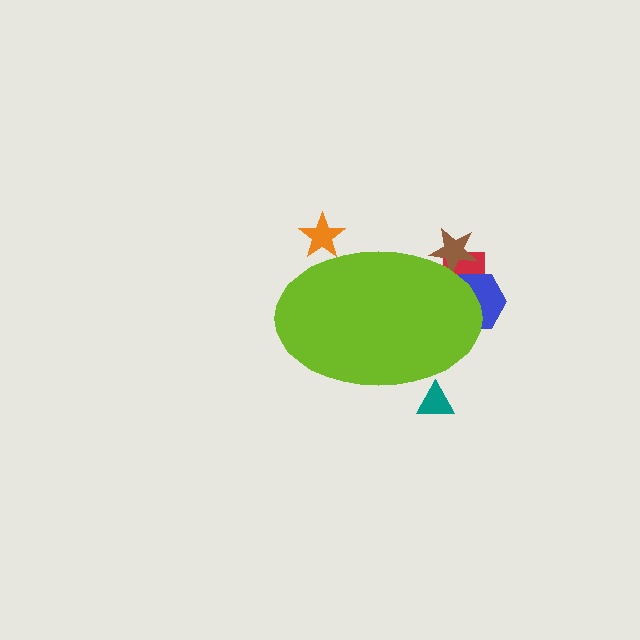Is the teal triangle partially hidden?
Yes, the teal triangle is partially hidden behind the lime ellipse.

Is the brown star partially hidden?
Yes, the brown star is partially hidden behind the lime ellipse.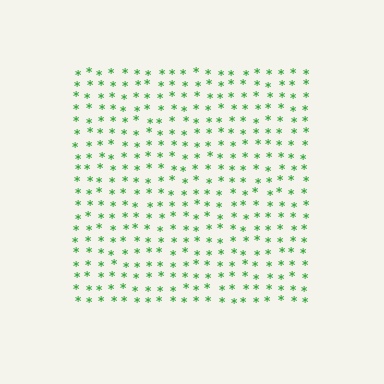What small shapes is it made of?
It is made of small asterisks.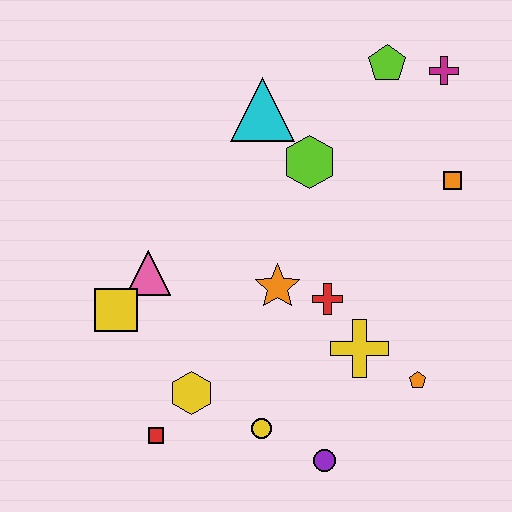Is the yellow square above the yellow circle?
Yes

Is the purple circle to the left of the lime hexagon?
No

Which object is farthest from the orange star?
The magenta cross is farthest from the orange star.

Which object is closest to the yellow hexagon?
The red square is closest to the yellow hexagon.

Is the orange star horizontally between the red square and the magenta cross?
Yes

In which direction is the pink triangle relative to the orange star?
The pink triangle is to the left of the orange star.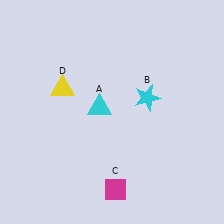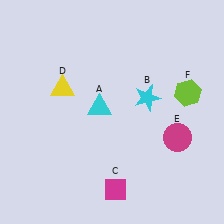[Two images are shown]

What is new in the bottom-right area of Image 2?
A magenta circle (E) was added in the bottom-right area of Image 2.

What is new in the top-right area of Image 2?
A lime hexagon (F) was added in the top-right area of Image 2.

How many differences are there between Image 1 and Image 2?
There are 2 differences between the two images.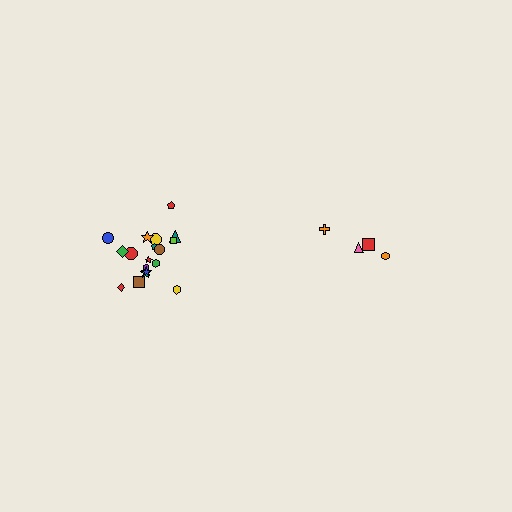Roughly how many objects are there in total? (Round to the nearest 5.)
Roughly 20 objects in total.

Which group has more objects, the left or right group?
The left group.